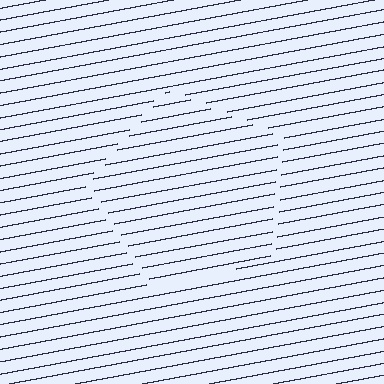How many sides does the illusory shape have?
5 sides — the line-ends trace a pentagon.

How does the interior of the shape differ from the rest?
The interior of the shape contains the same grating, shifted by half a period — the contour is defined by the phase discontinuity where line-ends from the inner and outer gratings abut.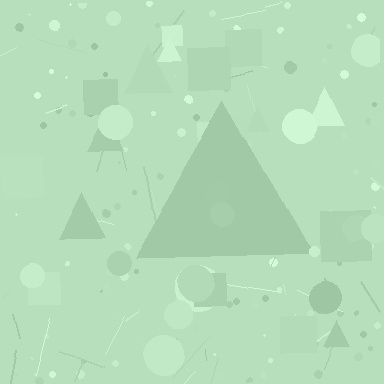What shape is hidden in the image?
A triangle is hidden in the image.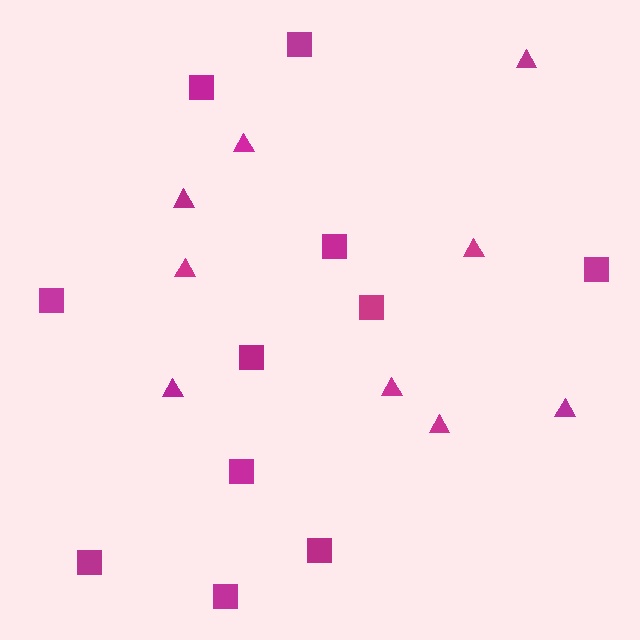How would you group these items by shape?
There are 2 groups: one group of squares (11) and one group of triangles (9).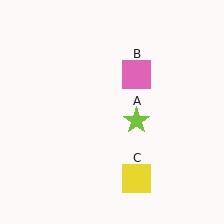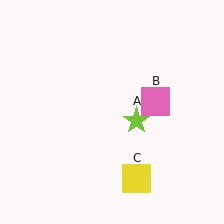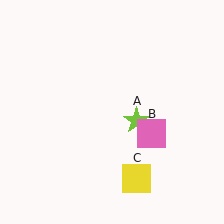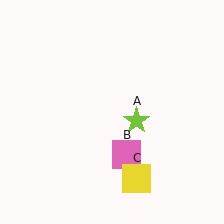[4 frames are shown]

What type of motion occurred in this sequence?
The pink square (object B) rotated clockwise around the center of the scene.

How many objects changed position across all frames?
1 object changed position: pink square (object B).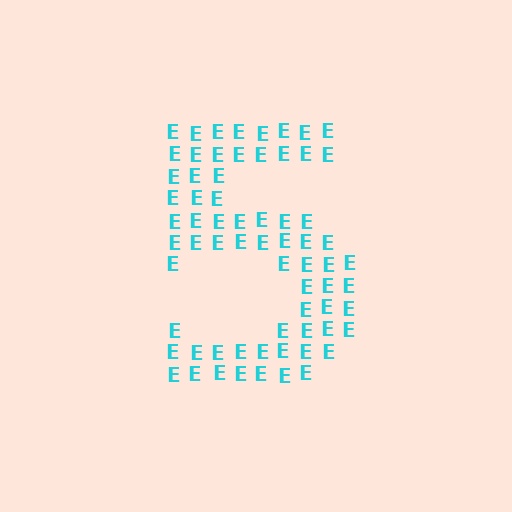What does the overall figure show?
The overall figure shows the digit 5.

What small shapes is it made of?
It is made of small letter E's.